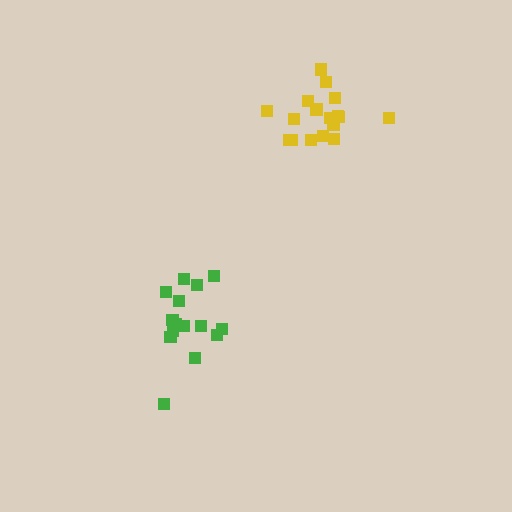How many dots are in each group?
Group 1: 17 dots, Group 2: 15 dots (32 total).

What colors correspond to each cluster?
The clusters are colored: yellow, green.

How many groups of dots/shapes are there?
There are 2 groups.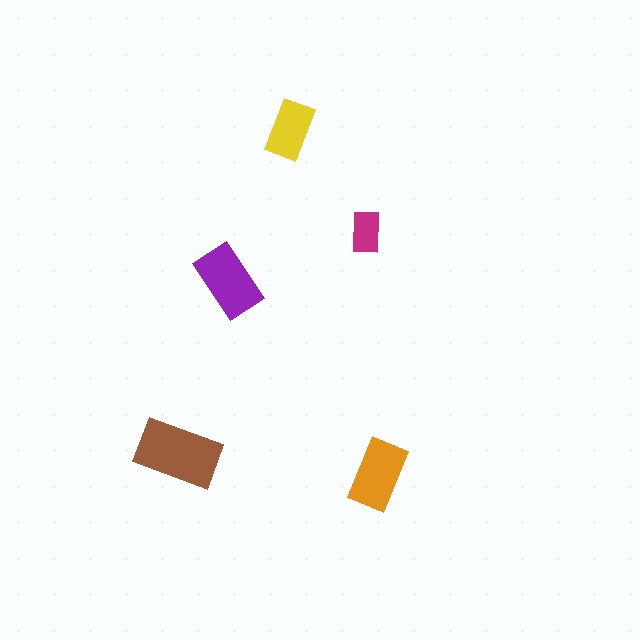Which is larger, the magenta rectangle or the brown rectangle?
The brown one.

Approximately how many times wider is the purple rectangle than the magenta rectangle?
About 1.5 times wider.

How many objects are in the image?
There are 5 objects in the image.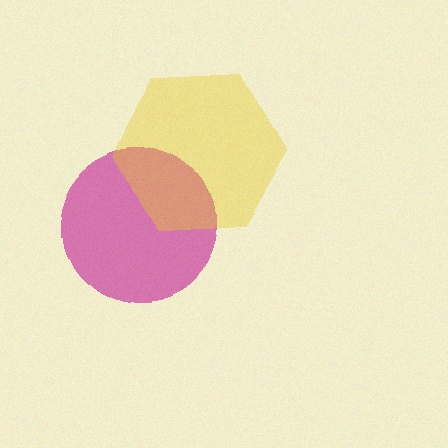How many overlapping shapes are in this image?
There are 2 overlapping shapes in the image.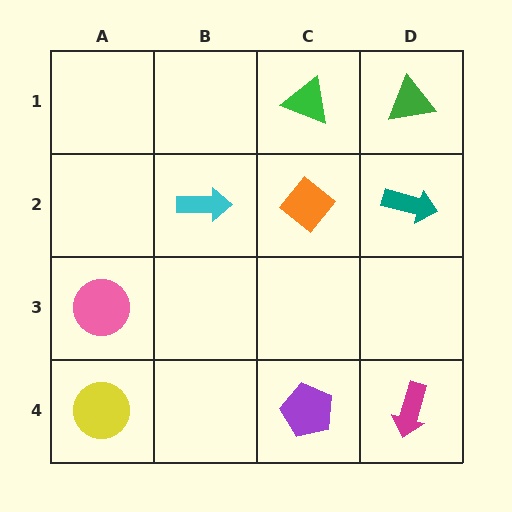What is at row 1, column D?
A green triangle.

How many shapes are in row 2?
3 shapes.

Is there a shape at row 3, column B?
No, that cell is empty.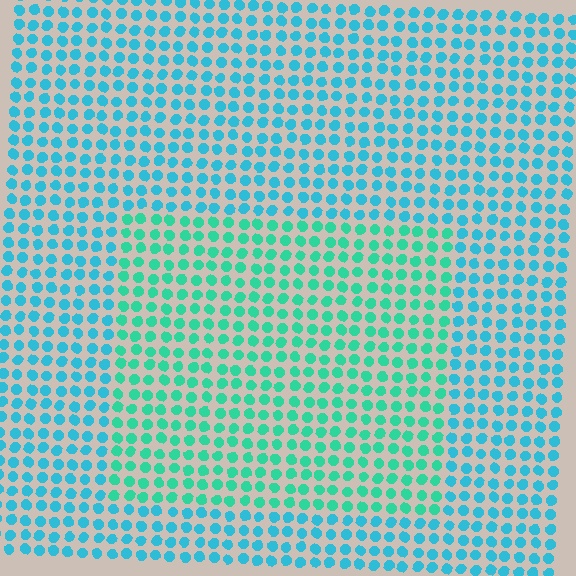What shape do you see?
I see a rectangle.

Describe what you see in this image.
The image is filled with small cyan elements in a uniform arrangement. A rectangle-shaped region is visible where the elements are tinted to a slightly different hue, forming a subtle color boundary.